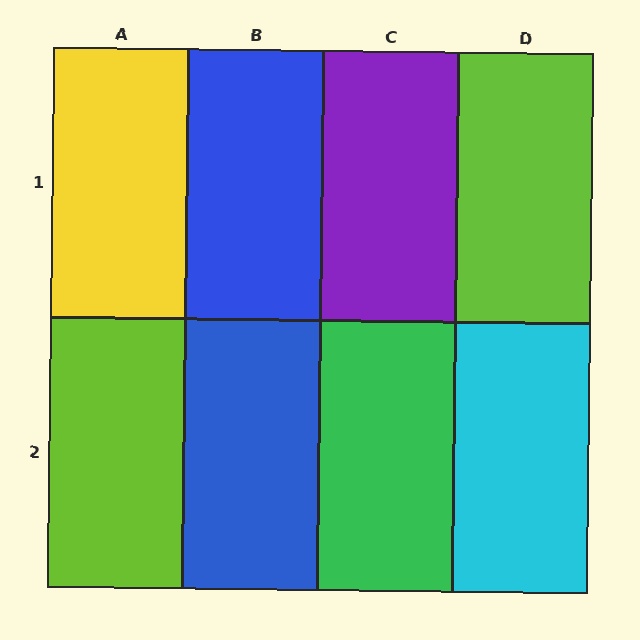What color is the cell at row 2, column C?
Green.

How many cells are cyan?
1 cell is cyan.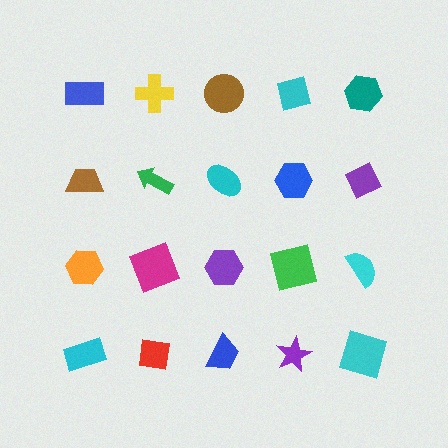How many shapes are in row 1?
5 shapes.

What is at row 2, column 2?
A green arrow.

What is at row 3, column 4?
A green square.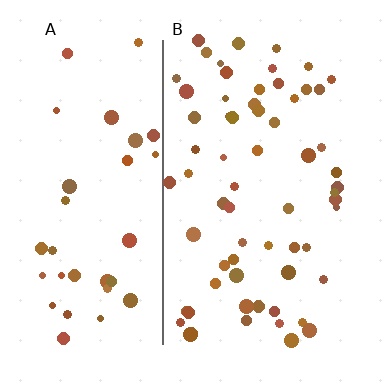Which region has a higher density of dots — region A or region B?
B (the right).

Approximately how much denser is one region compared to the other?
Approximately 1.7× — region B over region A.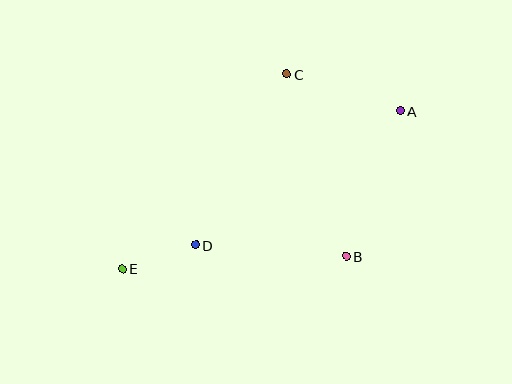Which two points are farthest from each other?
Points A and E are farthest from each other.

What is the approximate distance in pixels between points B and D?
The distance between B and D is approximately 151 pixels.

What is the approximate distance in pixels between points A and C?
The distance between A and C is approximately 120 pixels.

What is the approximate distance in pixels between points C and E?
The distance between C and E is approximately 255 pixels.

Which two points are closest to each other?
Points D and E are closest to each other.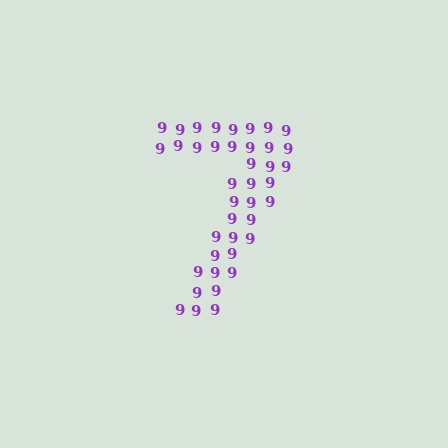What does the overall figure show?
The overall figure shows the digit 7.